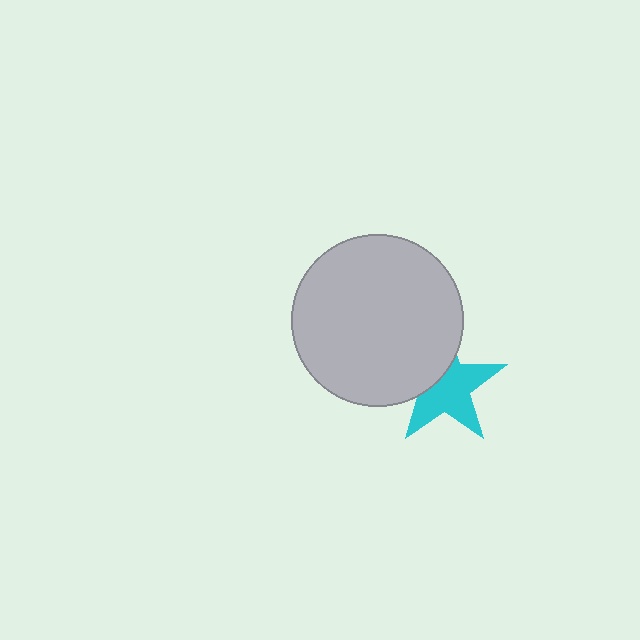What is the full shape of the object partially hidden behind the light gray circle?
The partially hidden object is a cyan star.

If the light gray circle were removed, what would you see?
You would see the complete cyan star.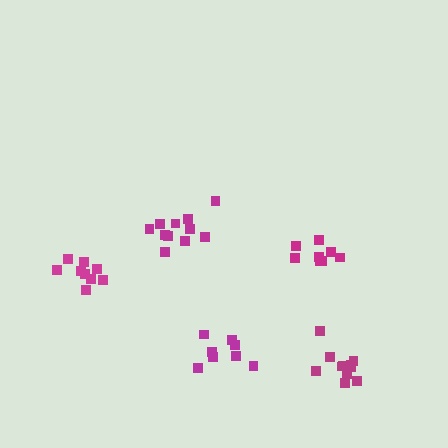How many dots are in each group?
Group 1: 8 dots, Group 2: 11 dots, Group 3: 8 dots, Group 4: 9 dots, Group 5: 11 dots (47 total).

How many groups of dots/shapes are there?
There are 5 groups.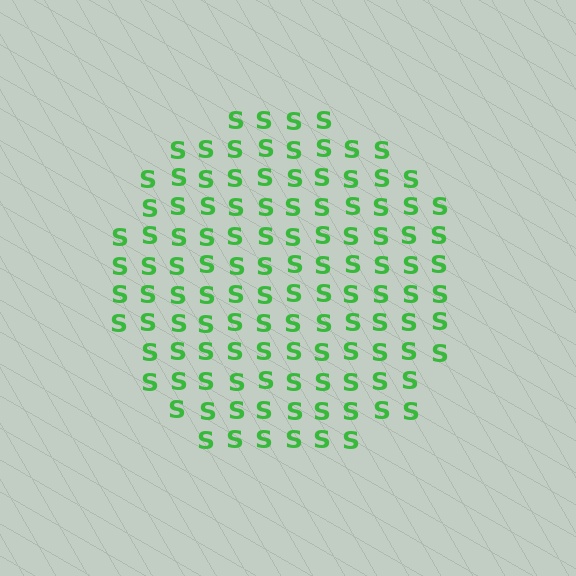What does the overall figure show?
The overall figure shows a circle.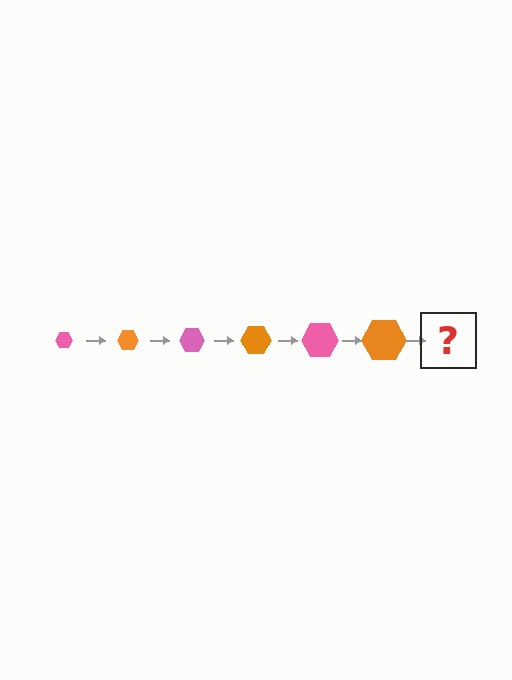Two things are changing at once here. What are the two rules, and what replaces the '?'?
The two rules are that the hexagon grows larger each step and the color cycles through pink and orange. The '?' should be a pink hexagon, larger than the previous one.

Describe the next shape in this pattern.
It should be a pink hexagon, larger than the previous one.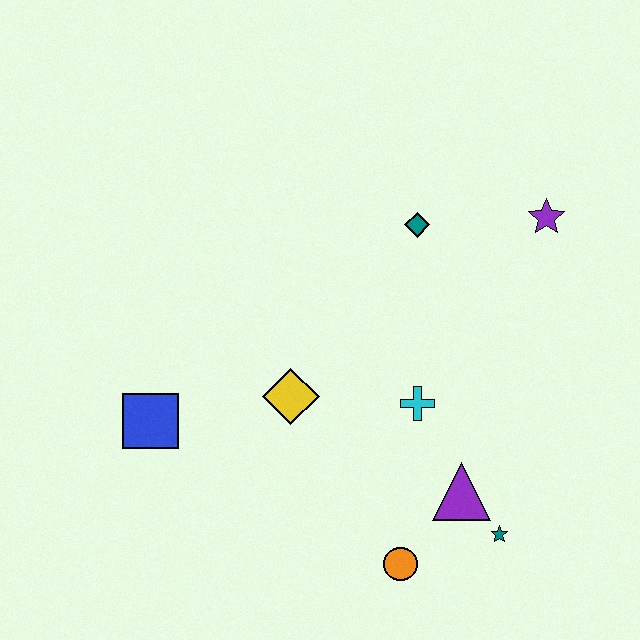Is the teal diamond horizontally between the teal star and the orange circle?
Yes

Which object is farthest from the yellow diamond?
The purple star is farthest from the yellow diamond.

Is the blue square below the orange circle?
No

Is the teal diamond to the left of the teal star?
Yes